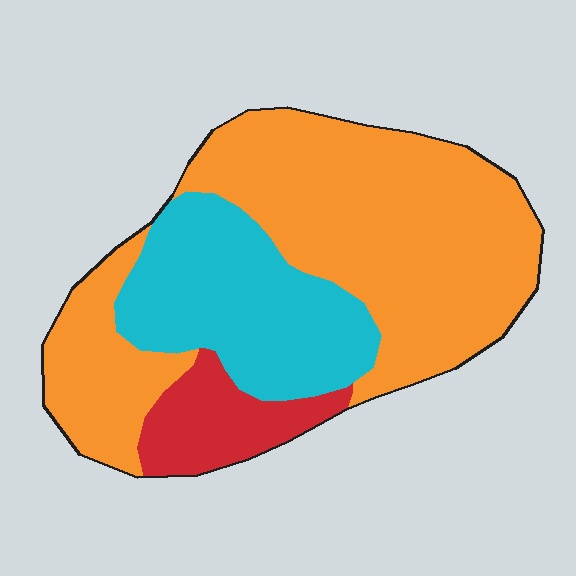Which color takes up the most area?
Orange, at roughly 60%.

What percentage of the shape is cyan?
Cyan takes up about one quarter (1/4) of the shape.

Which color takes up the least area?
Red, at roughly 10%.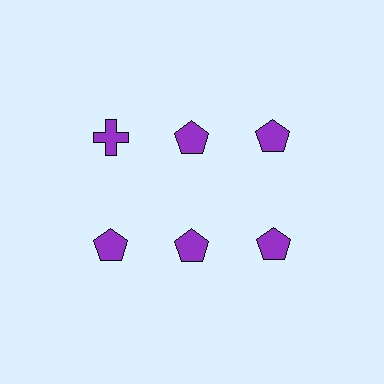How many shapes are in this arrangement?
There are 6 shapes arranged in a grid pattern.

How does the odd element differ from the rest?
It has a different shape: cross instead of pentagon.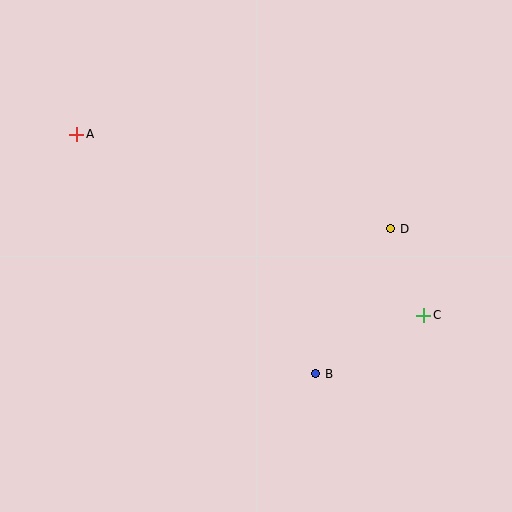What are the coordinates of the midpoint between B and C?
The midpoint between B and C is at (370, 345).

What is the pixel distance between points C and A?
The distance between C and A is 391 pixels.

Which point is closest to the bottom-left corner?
Point B is closest to the bottom-left corner.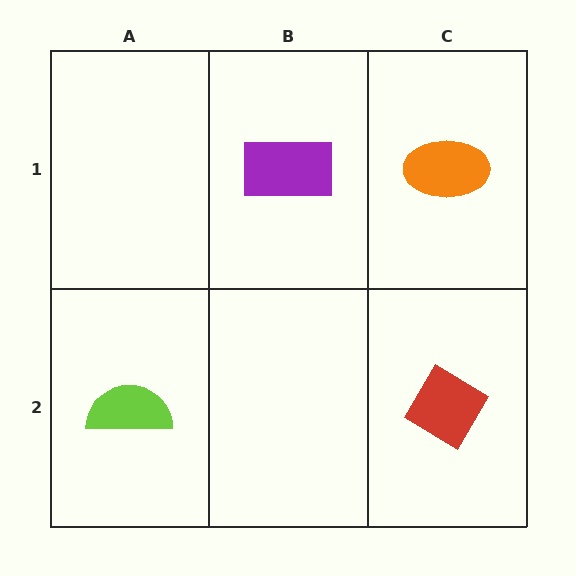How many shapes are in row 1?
2 shapes.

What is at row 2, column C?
A red diamond.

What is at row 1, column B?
A purple rectangle.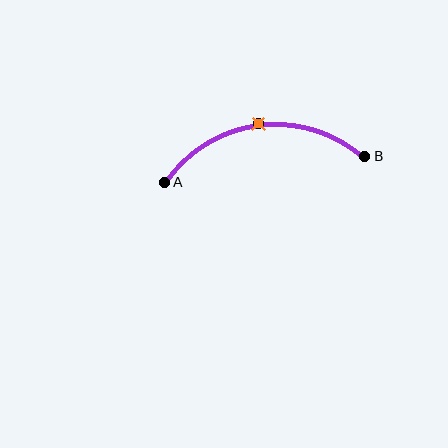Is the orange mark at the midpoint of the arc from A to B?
Yes. The orange mark lies on the arc at equal arc-length from both A and B — it is the arc midpoint.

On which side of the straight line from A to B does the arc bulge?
The arc bulges above the straight line connecting A and B.